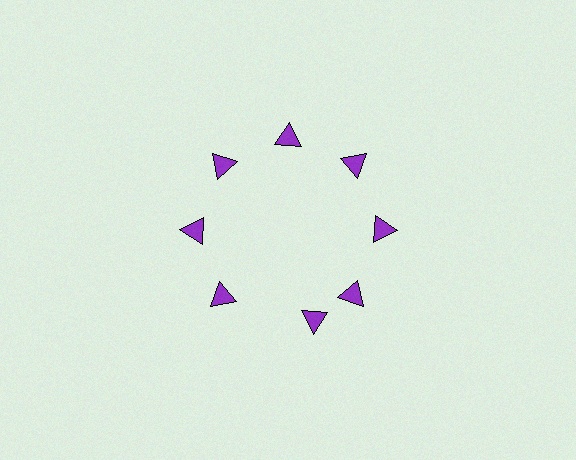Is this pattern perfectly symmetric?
No. The 8 purple triangles are arranged in a ring, but one element near the 6 o'clock position is rotated out of alignment along the ring, breaking the 8-fold rotational symmetry.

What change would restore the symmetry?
The symmetry would be restored by rotating it back into even spacing with its neighbors so that all 8 triangles sit at equal angles and equal distance from the center.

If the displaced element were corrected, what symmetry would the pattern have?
It would have 8-fold rotational symmetry — the pattern would map onto itself every 45 degrees.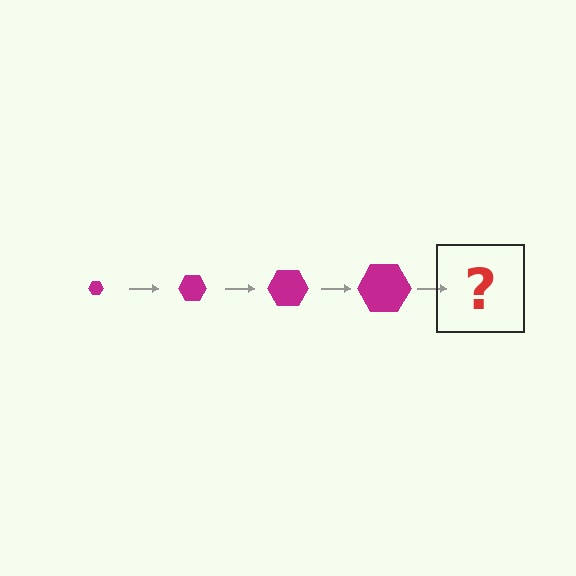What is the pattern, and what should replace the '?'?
The pattern is that the hexagon gets progressively larger each step. The '?' should be a magenta hexagon, larger than the previous one.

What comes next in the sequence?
The next element should be a magenta hexagon, larger than the previous one.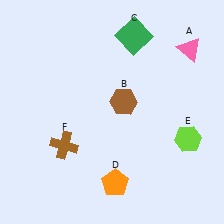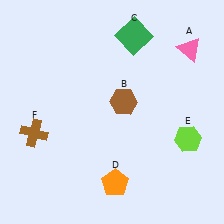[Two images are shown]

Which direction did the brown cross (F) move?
The brown cross (F) moved left.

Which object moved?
The brown cross (F) moved left.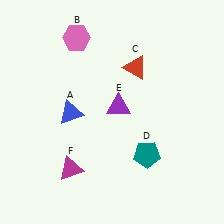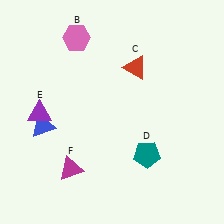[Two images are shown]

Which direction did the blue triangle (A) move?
The blue triangle (A) moved left.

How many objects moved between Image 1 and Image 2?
2 objects moved between the two images.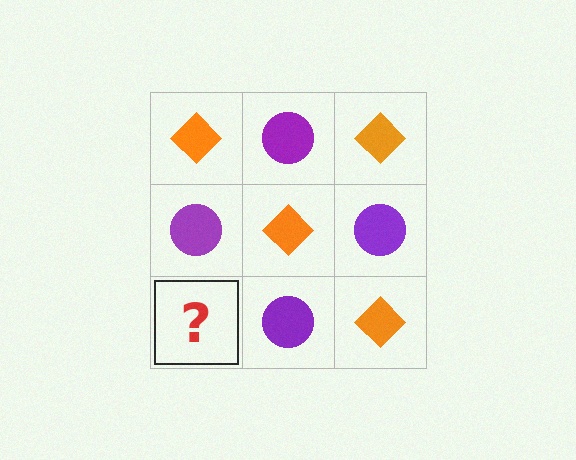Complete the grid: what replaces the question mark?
The question mark should be replaced with an orange diamond.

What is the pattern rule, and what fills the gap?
The rule is that it alternates orange diamond and purple circle in a checkerboard pattern. The gap should be filled with an orange diamond.